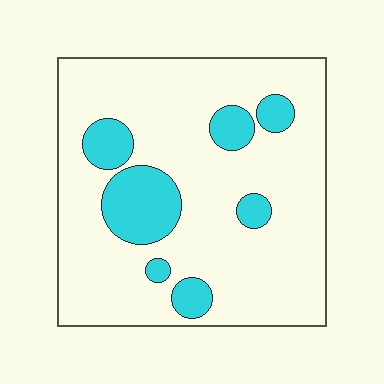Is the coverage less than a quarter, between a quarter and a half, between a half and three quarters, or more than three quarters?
Less than a quarter.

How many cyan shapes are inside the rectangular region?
7.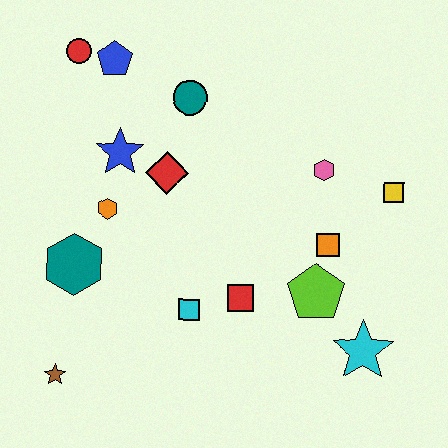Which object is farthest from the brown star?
The yellow square is farthest from the brown star.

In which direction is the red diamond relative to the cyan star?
The red diamond is to the left of the cyan star.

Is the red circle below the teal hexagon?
No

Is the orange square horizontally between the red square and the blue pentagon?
No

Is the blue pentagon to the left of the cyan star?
Yes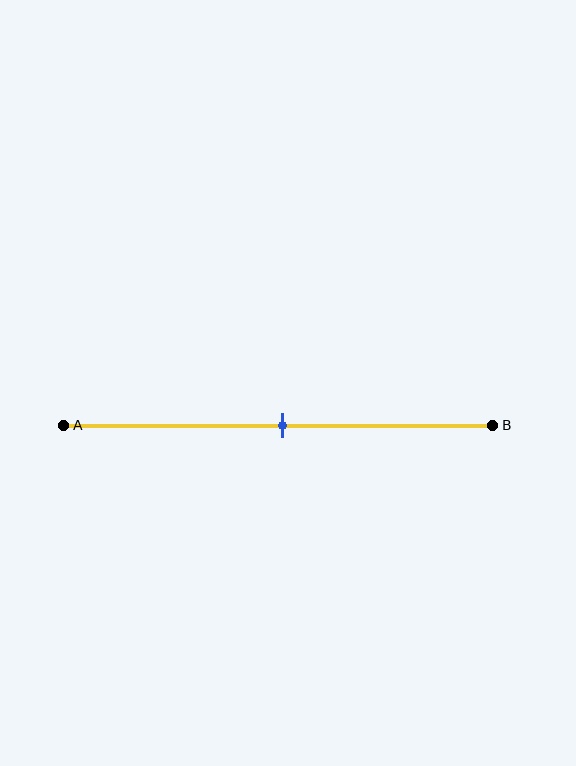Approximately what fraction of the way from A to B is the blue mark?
The blue mark is approximately 50% of the way from A to B.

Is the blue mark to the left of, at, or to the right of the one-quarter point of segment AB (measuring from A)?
The blue mark is to the right of the one-quarter point of segment AB.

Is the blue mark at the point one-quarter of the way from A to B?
No, the mark is at about 50% from A, not at the 25% one-quarter point.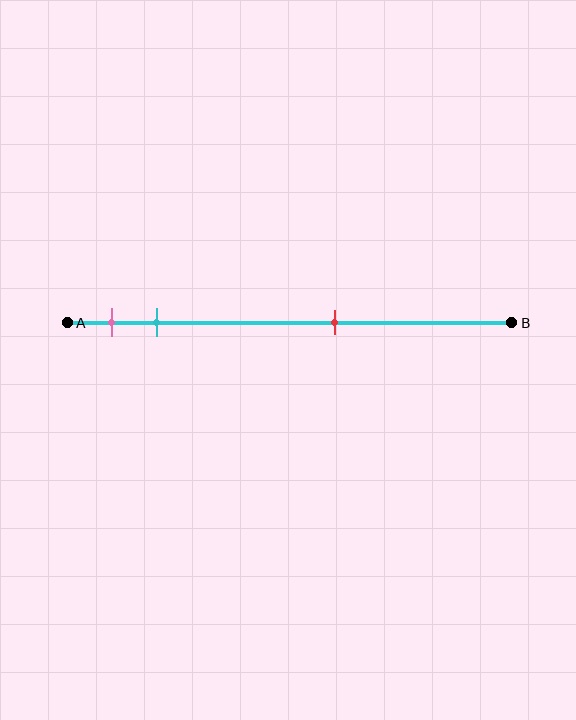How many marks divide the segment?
There are 3 marks dividing the segment.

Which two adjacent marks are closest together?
The pink and cyan marks are the closest adjacent pair.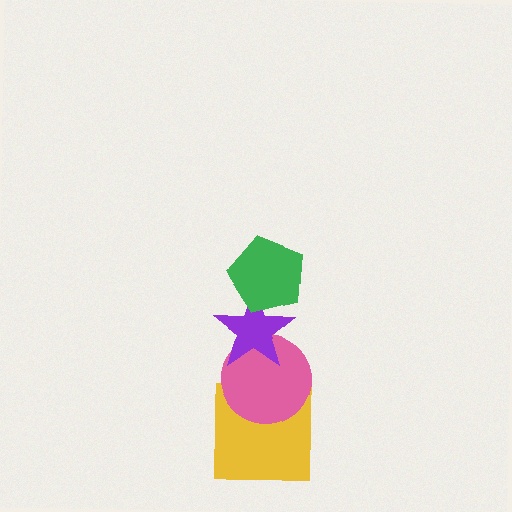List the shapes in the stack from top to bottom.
From top to bottom: the green pentagon, the purple star, the pink circle, the yellow square.